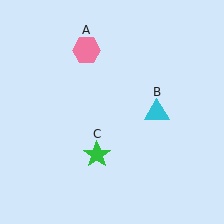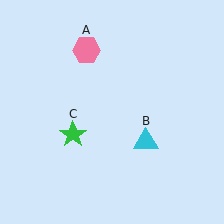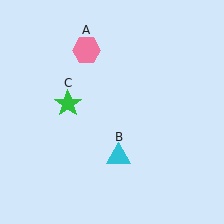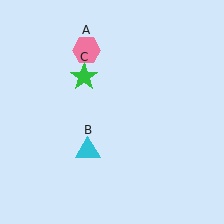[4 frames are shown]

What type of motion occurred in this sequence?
The cyan triangle (object B), green star (object C) rotated clockwise around the center of the scene.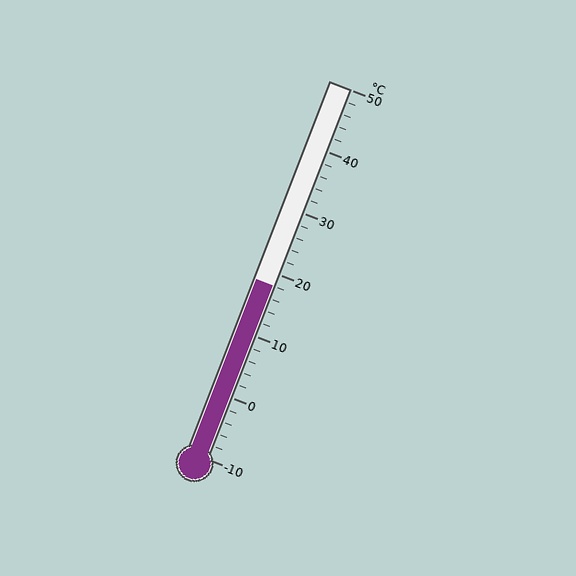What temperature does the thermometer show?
The thermometer shows approximately 18°C.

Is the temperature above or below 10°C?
The temperature is above 10°C.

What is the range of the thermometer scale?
The thermometer scale ranges from -10°C to 50°C.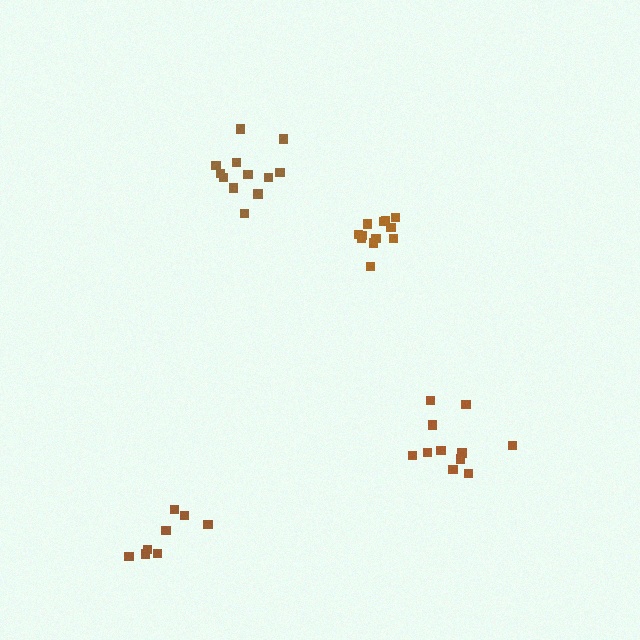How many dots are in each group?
Group 1: 11 dots, Group 2: 13 dots, Group 3: 12 dots, Group 4: 8 dots (44 total).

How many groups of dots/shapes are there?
There are 4 groups.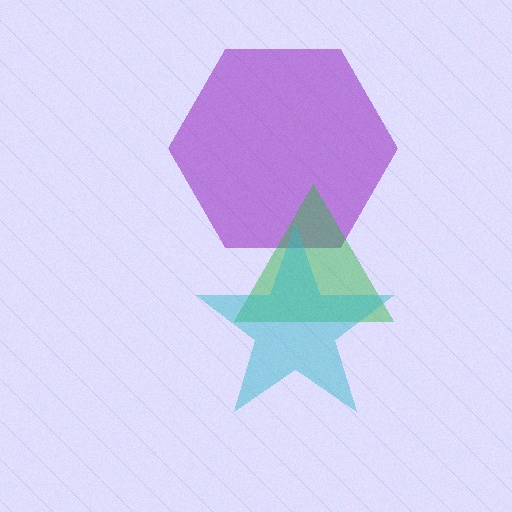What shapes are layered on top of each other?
The layered shapes are: a purple hexagon, a green triangle, a cyan star.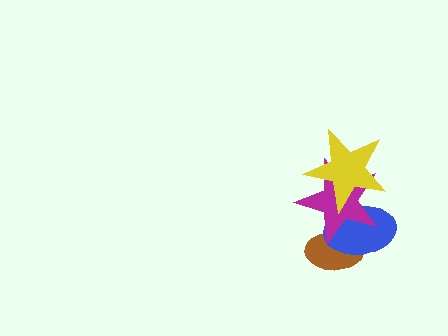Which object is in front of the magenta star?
The yellow star is in front of the magenta star.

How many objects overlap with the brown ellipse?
2 objects overlap with the brown ellipse.